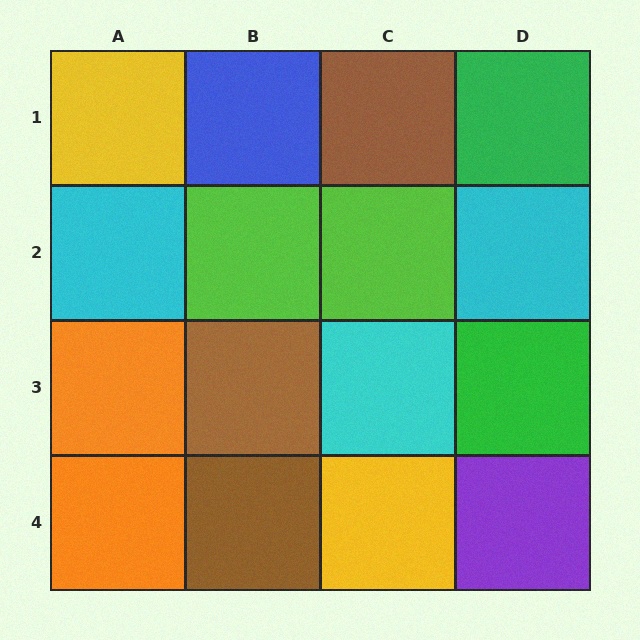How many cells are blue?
1 cell is blue.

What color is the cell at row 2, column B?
Lime.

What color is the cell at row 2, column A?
Cyan.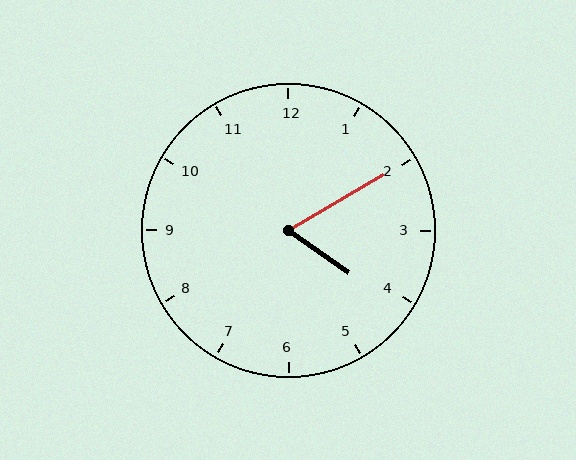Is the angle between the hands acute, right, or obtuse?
It is acute.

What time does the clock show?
4:10.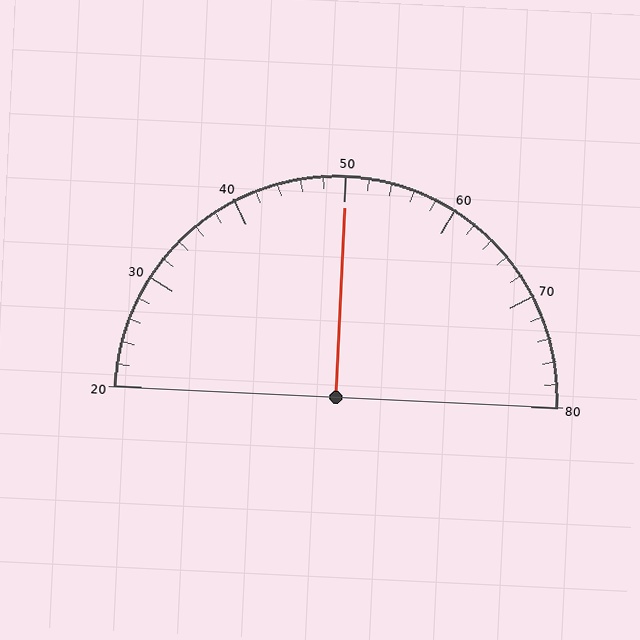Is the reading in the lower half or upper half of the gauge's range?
The reading is in the upper half of the range (20 to 80).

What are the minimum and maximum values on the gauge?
The gauge ranges from 20 to 80.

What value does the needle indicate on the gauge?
The needle indicates approximately 50.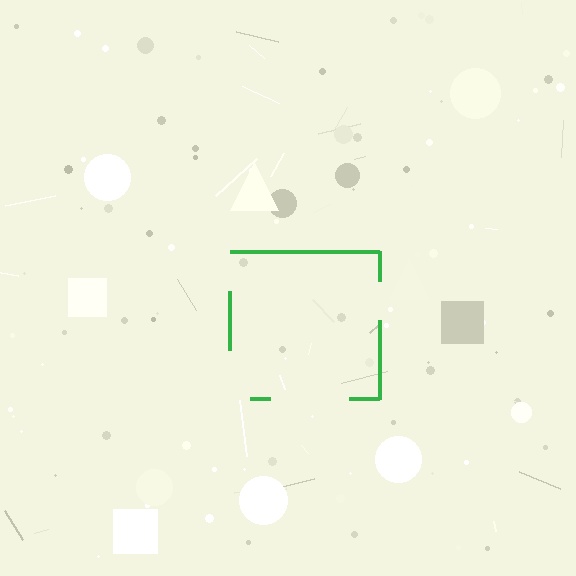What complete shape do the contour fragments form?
The contour fragments form a square.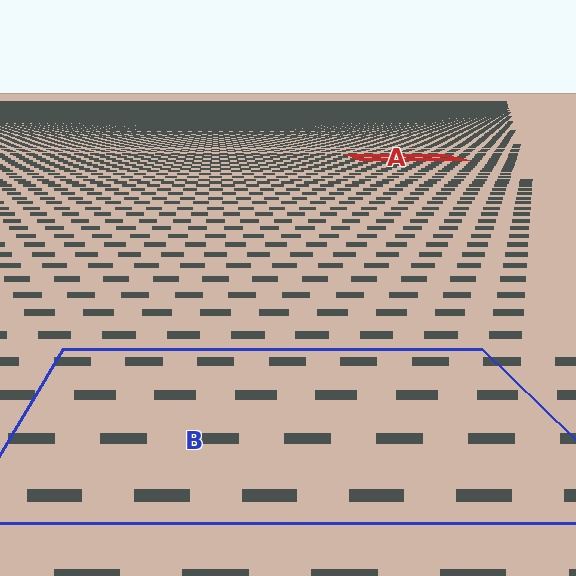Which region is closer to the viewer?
Region B is closer. The texture elements there are larger and more spread out.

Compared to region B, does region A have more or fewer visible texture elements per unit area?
Region A has more texture elements per unit area — they are packed more densely because it is farther away.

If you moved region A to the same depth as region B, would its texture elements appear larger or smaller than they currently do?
They would appear larger. At a closer depth, the same texture elements are projected at a bigger on-screen size.